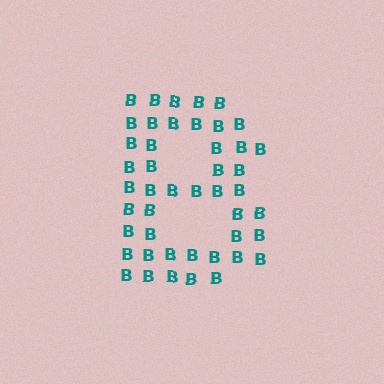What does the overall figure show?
The overall figure shows the letter B.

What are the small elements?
The small elements are letter B's.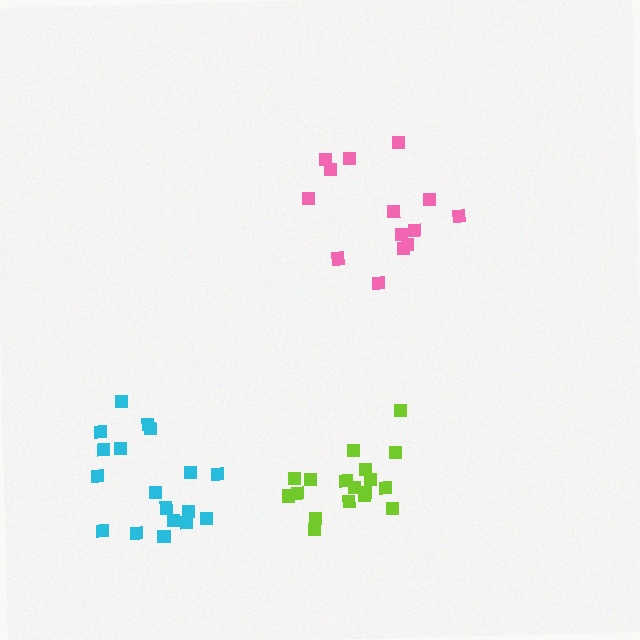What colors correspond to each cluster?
The clusters are colored: pink, lime, cyan.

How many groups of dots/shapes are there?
There are 3 groups.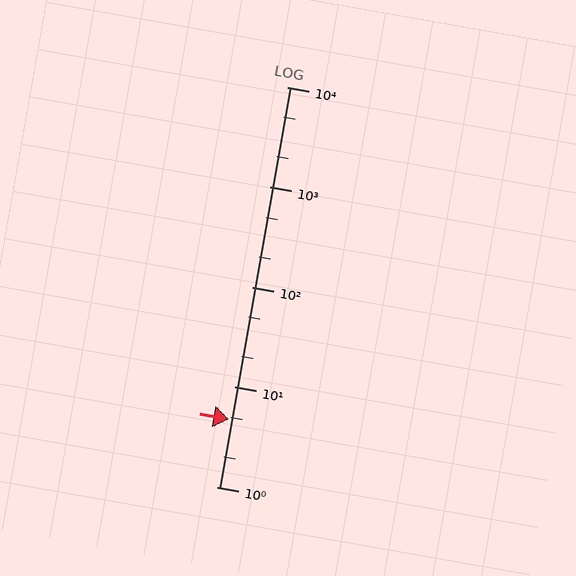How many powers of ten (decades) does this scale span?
The scale spans 4 decades, from 1 to 10000.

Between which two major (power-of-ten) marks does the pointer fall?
The pointer is between 1 and 10.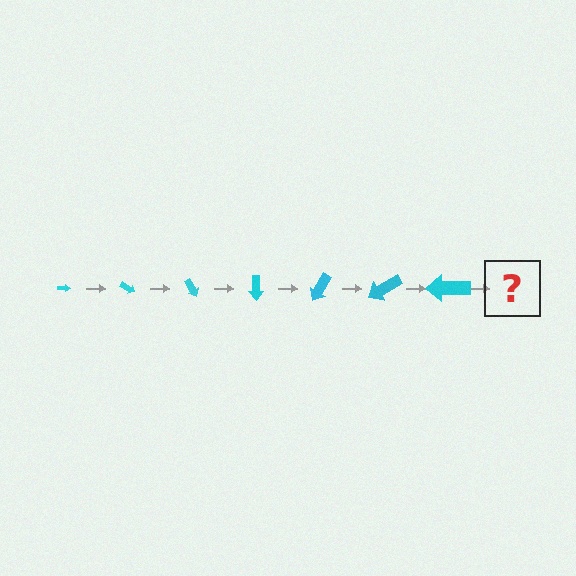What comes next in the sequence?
The next element should be an arrow, larger than the previous one and rotated 210 degrees from the start.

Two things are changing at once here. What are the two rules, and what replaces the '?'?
The two rules are that the arrow grows larger each step and it rotates 30 degrees each step. The '?' should be an arrow, larger than the previous one and rotated 210 degrees from the start.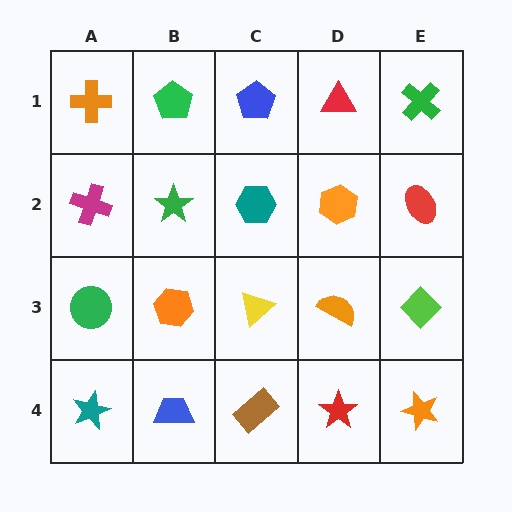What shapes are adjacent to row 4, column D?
An orange semicircle (row 3, column D), a brown rectangle (row 4, column C), an orange star (row 4, column E).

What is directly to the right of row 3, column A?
An orange hexagon.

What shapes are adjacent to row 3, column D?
An orange hexagon (row 2, column D), a red star (row 4, column D), a yellow triangle (row 3, column C), a lime diamond (row 3, column E).